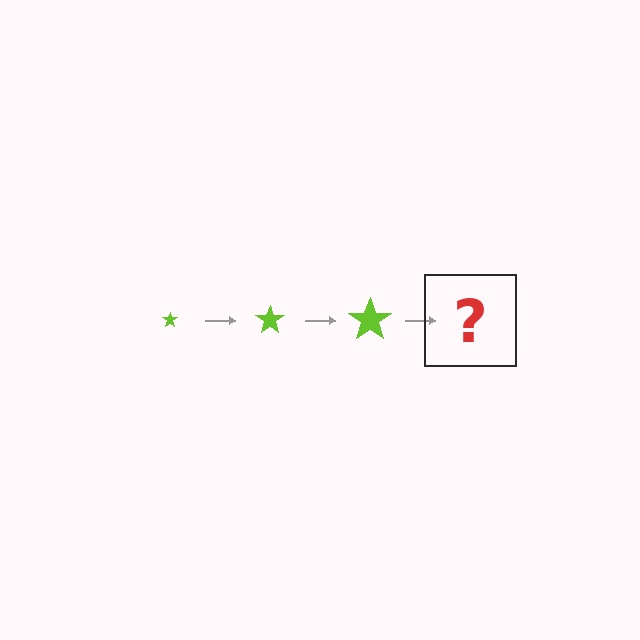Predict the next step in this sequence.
The next step is a lime star, larger than the previous one.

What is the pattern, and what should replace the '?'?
The pattern is that the star gets progressively larger each step. The '?' should be a lime star, larger than the previous one.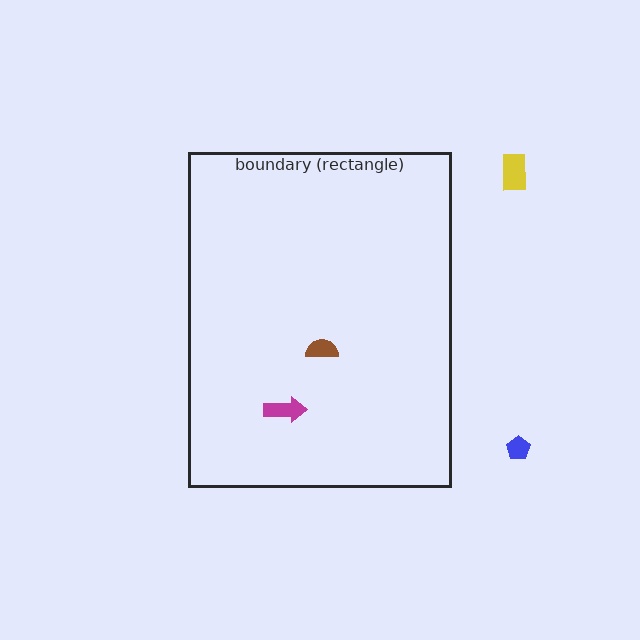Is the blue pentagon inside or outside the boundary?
Outside.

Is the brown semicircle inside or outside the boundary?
Inside.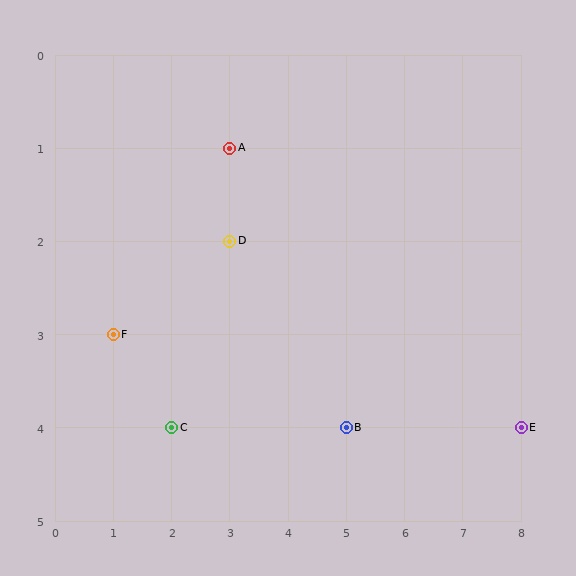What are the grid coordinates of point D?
Point D is at grid coordinates (3, 2).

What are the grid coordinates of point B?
Point B is at grid coordinates (5, 4).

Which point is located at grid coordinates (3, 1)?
Point A is at (3, 1).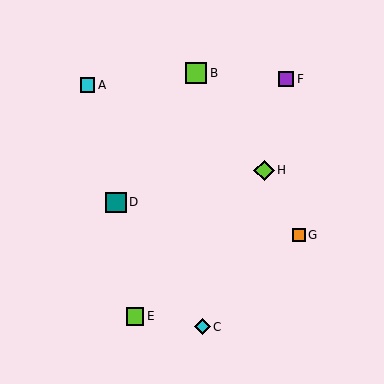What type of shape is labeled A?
Shape A is a cyan square.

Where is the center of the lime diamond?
The center of the lime diamond is at (264, 170).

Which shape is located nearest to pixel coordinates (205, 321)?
The cyan diamond (labeled C) at (202, 327) is nearest to that location.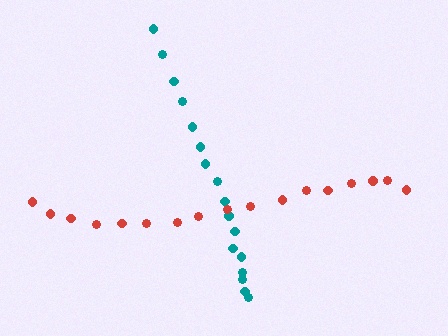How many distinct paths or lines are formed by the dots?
There are 2 distinct paths.